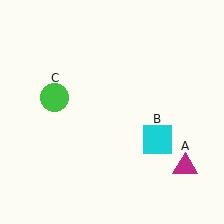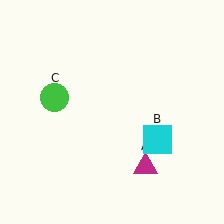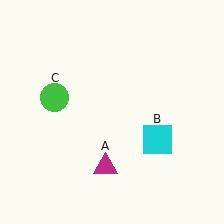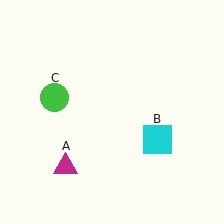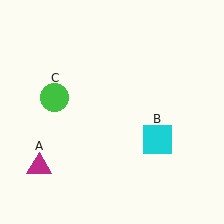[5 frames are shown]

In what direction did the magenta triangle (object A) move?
The magenta triangle (object A) moved left.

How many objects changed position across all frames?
1 object changed position: magenta triangle (object A).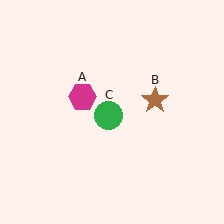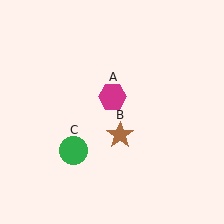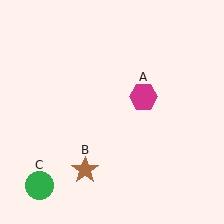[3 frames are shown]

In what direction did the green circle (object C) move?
The green circle (object C) moved down and to the left.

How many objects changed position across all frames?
3 objects changed position: magenta hexagon (object A), brown star (object B), green circle (object C).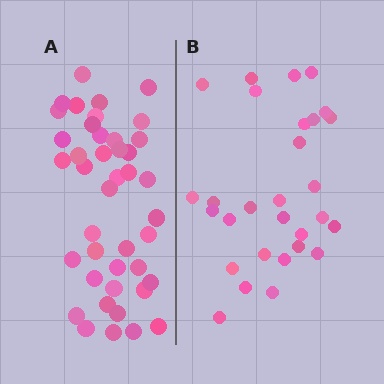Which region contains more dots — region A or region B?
Region A (the left region) has more dots.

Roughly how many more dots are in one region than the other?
Region A has approximately 15 more dots than region B.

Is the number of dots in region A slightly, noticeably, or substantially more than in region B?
Region A has noticeably more, but not dramatically so. The ratio is roughly 1.4 to 1.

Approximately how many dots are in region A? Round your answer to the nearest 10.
About 40 dots. (The exact count is 42, which rounds to 40.)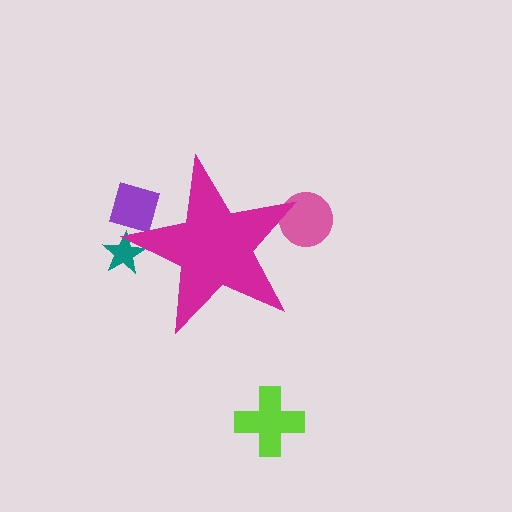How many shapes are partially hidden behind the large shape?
3 shapes are partially hidden.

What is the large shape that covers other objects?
A magenta star.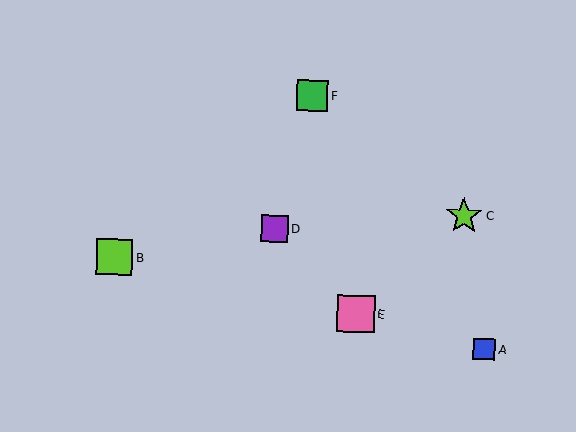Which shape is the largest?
The pink square (labeled E) is the largest.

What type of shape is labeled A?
Shape A is a blue square.